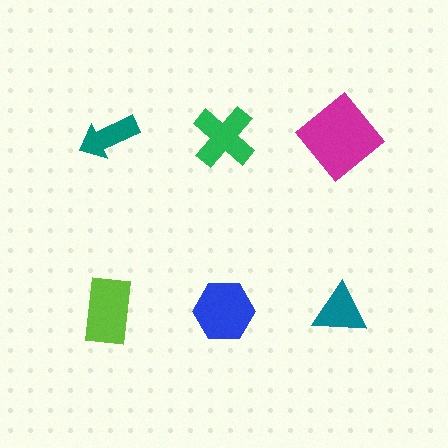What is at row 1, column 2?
A green cross.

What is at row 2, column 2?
A blue hexagon.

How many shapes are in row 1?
3 shapes.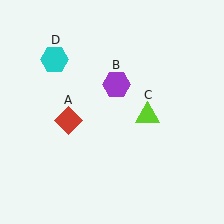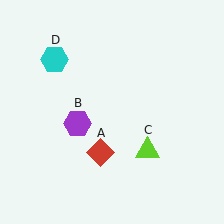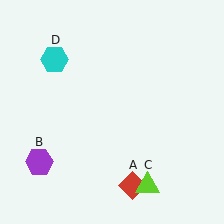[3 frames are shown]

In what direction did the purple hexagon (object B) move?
The purple hexagon (object B) moved down and to the left.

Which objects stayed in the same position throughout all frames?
Cyan hexagon (object D) remained stationary.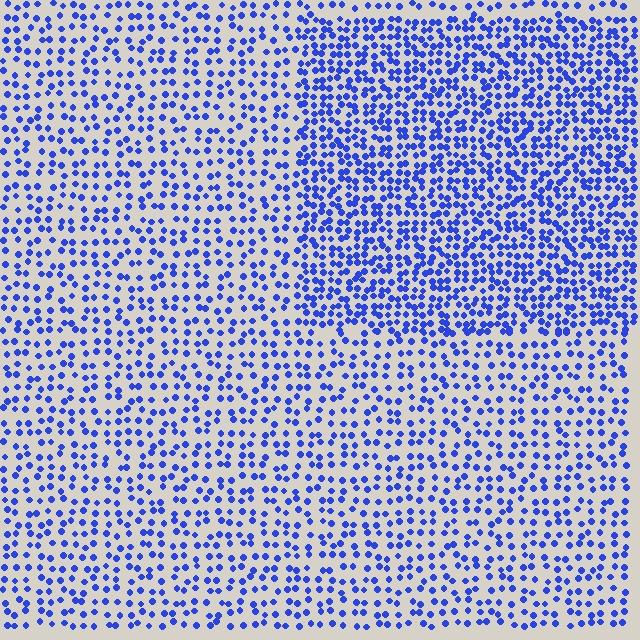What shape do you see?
I see a rectangle.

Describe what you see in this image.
The image contains small blue elements arranged at two different densities. A rectangle-shaped region is visible where the elements are more densely packed than the surrounding area.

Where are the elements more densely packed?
The elements are more densely packed inside the rectangle boundary.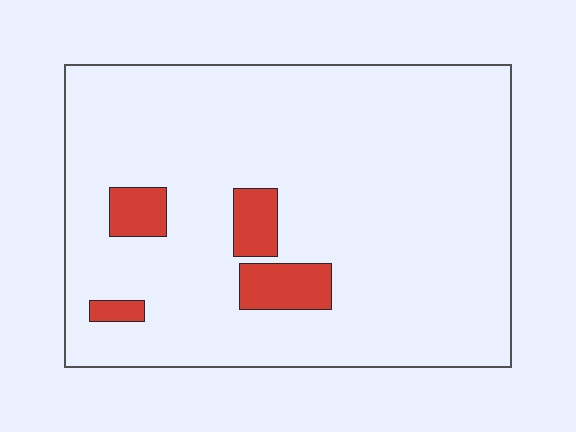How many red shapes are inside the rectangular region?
4.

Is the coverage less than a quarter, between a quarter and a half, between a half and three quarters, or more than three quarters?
Less than a quarter.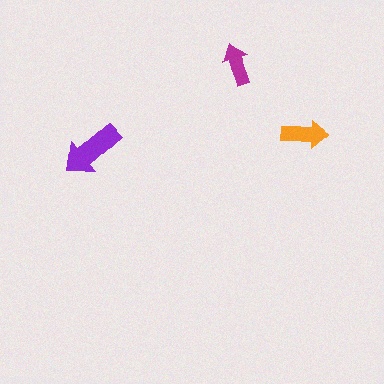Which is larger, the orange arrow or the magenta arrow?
The orange one.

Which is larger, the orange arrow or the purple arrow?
The purple one.